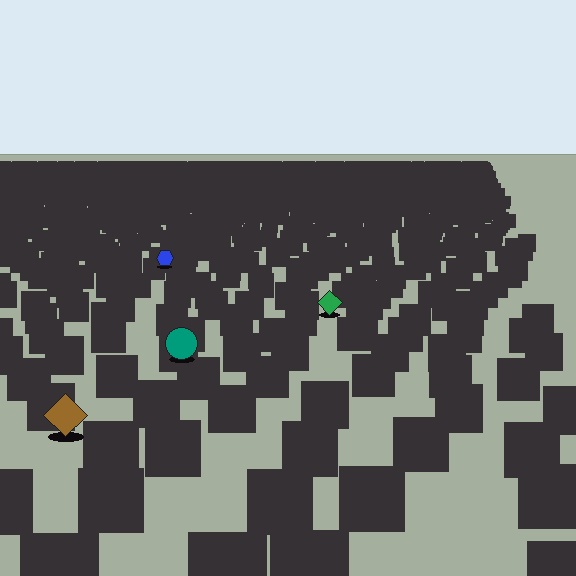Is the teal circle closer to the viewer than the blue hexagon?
Yes. The teal circle is closer — you can tell from the texture gradient: the ground texture is coarser near it.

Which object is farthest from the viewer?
The blue hexagon is farthest from the viewer. It appears smaller and the ground texture around it is denser.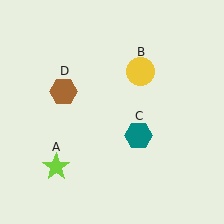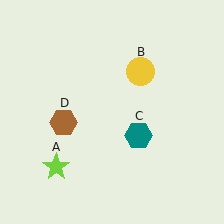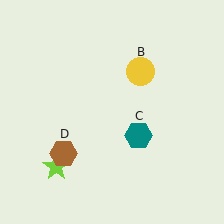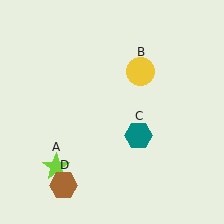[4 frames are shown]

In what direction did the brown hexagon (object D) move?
The brown hexagon (object D) moved down.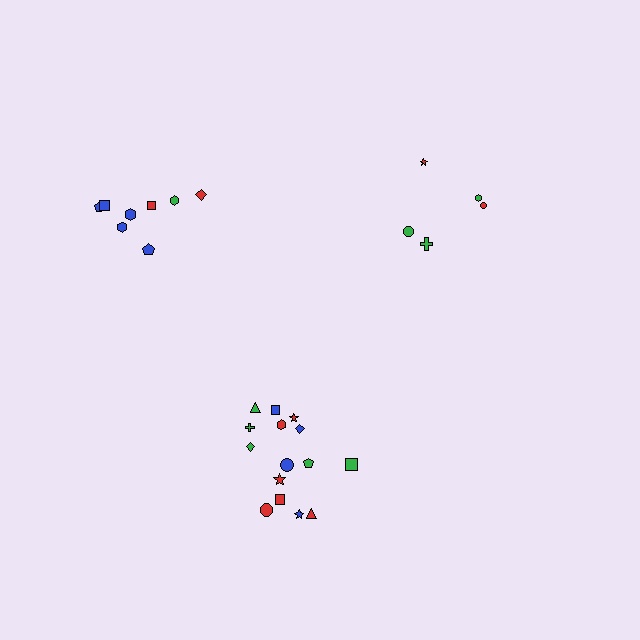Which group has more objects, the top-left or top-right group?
The top-left group.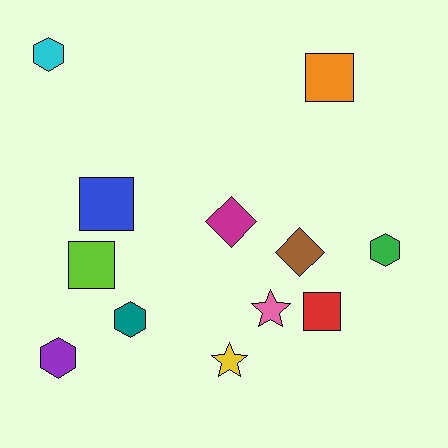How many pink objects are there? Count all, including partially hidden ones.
There is 1 pink object.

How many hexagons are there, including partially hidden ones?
There are 4 hexagons.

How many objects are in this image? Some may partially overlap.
There are 12 objects.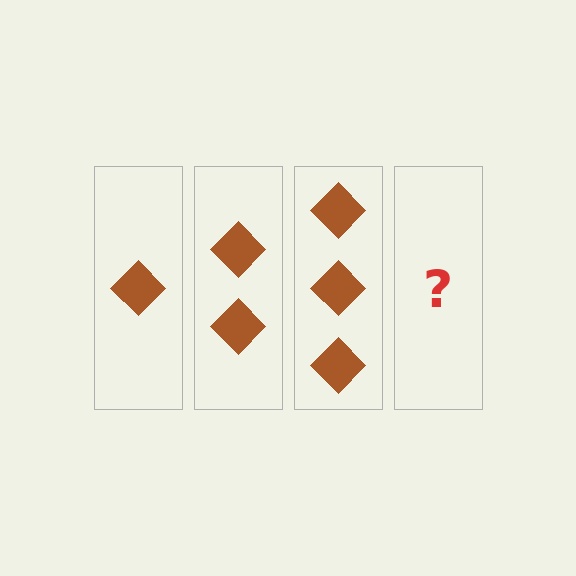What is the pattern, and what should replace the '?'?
The pattern is that each step adds one more diamond. The '?' should be 4 diamonds.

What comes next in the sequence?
The next element should be 4 diamonds.